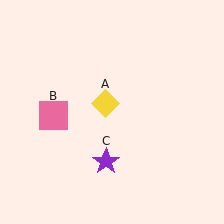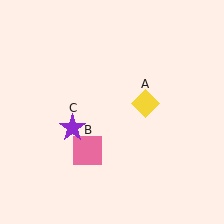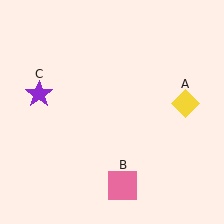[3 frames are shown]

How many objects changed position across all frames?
3 objects changed position: yellow diamond (object A), pink square (object B), purple star (object C).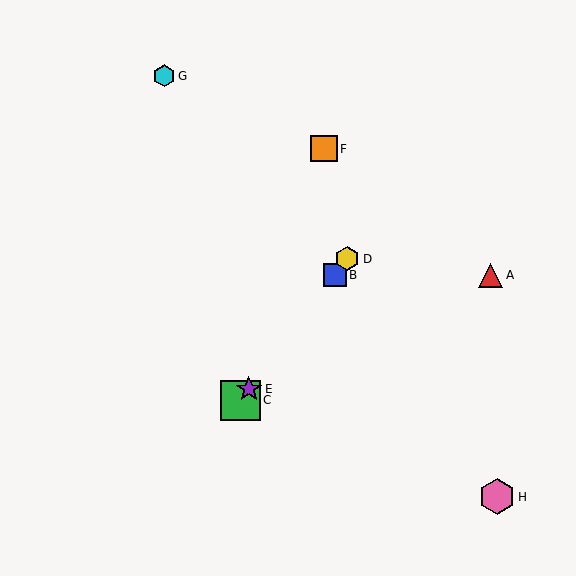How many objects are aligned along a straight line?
4 objects (B, C, D, E) are aligned along a straight line.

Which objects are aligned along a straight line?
Objects B, C, D, E are aligned along a straight line.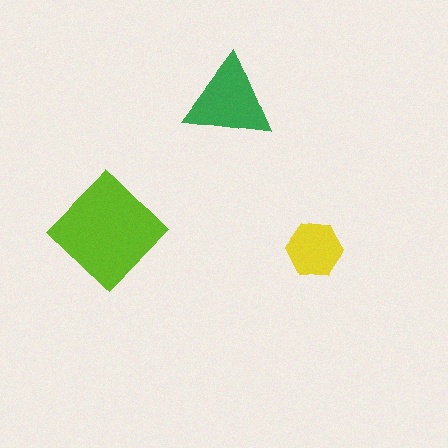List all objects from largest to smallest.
The lime diamond, the green triangle, the yellow hexagon.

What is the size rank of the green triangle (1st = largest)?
2nd.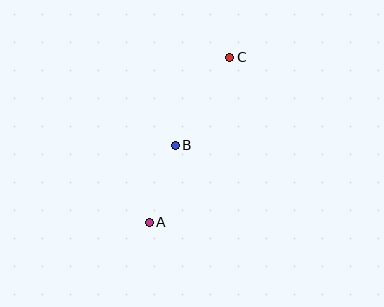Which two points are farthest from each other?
Points A and C are farthest from each other.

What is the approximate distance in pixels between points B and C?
The distance between B and C is approximately 103 pixels.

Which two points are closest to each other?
Points A and B are closest to each other.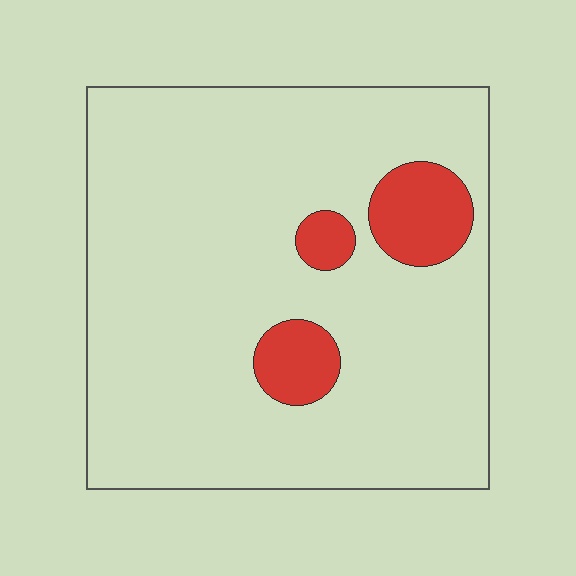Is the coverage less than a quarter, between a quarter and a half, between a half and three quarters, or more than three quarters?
Less than a quarter.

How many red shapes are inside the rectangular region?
3.